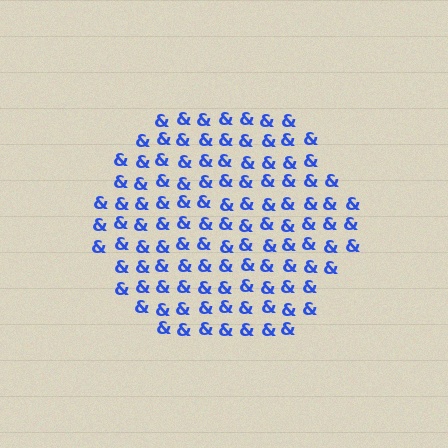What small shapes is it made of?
It is made of small ampersands.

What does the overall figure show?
The overall figure shows a hexagon.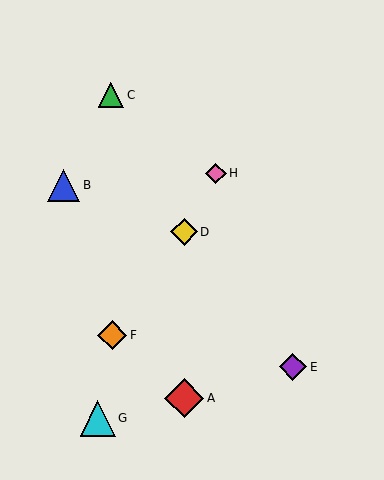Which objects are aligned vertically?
Objects A, D are aligned vertically.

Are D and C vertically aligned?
No, D is at x≈184 and C is at x≈111.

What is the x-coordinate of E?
Object E is at x≈293.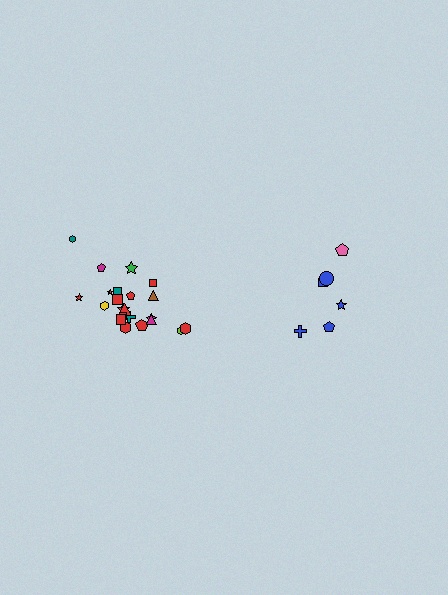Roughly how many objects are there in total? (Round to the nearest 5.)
Roughly 30 objects in total.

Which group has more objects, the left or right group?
The left group.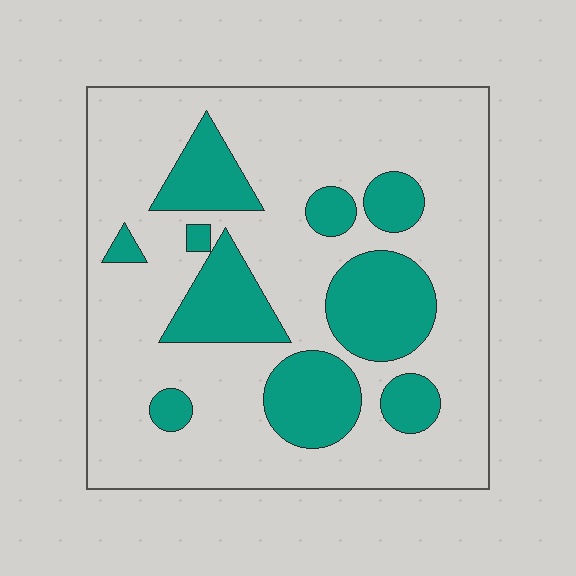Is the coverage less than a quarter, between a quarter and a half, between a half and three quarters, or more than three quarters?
Between a quarter and a half.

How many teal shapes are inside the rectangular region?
10.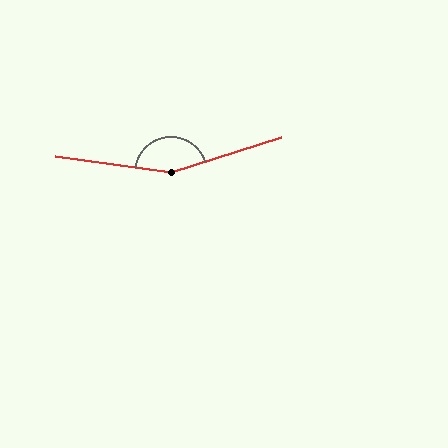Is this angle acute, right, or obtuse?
It is obtuse.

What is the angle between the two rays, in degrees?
Approximately 154 degrees.